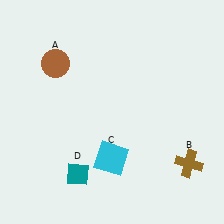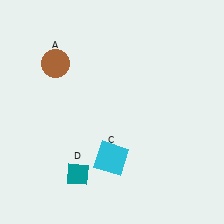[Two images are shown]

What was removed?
The brown cross (B) was removed in Image 2.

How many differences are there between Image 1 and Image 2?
There is 1 difference between the two images.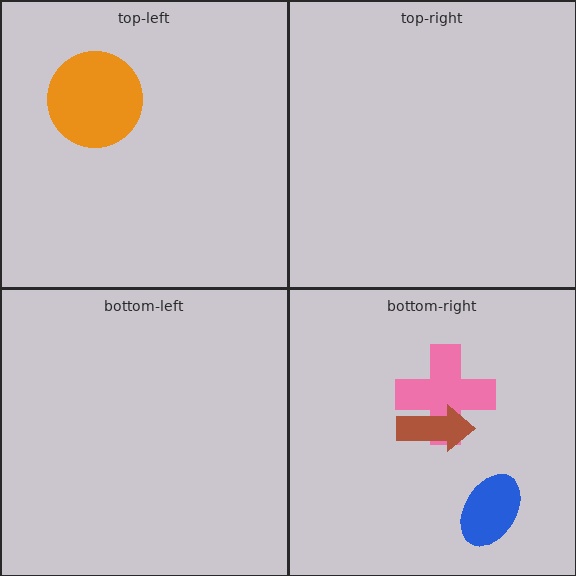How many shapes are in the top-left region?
1.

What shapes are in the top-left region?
The orange circle.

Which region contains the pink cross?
The bottom-right region.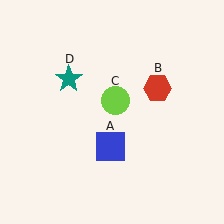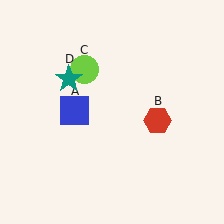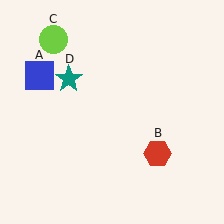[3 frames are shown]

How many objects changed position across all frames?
3 objects changed position: blue square (object A), red hexagon (object B), lime circle (object C).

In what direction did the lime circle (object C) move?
The lime circle (object C) moved up and to the left.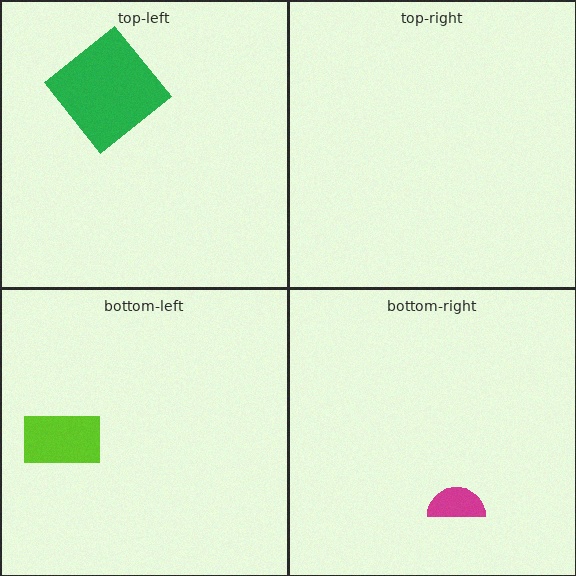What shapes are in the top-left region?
The green diamond.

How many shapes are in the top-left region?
1.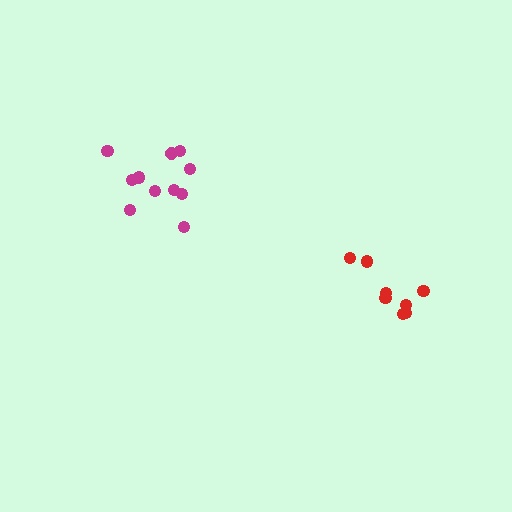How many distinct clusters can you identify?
There are 2 distinct clusters.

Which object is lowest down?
The red cluster is bottommost.